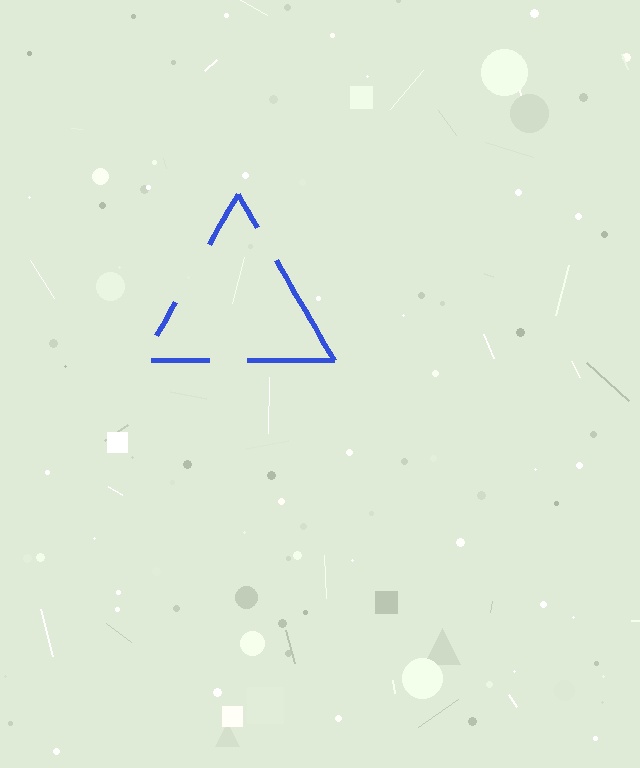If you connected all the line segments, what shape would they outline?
They would outline a triangle.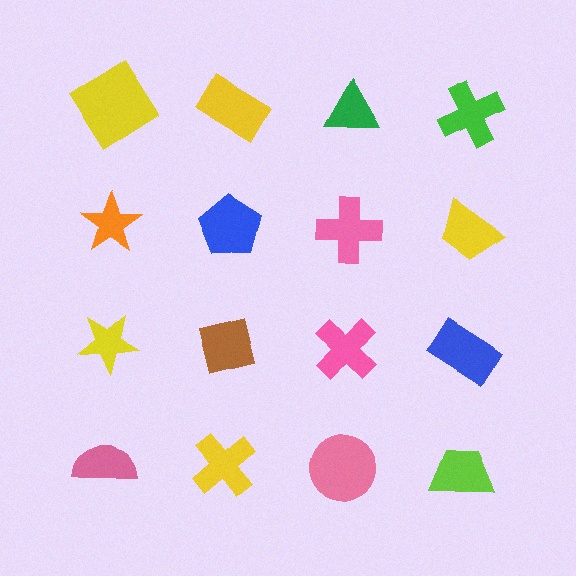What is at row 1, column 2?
A yellow rectangle.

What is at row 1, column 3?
A green triangle.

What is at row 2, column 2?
A blue pentagon.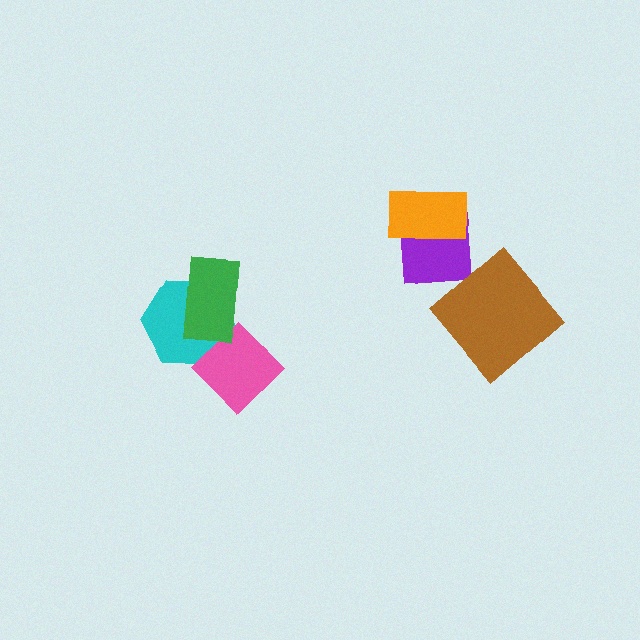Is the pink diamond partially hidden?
Yes, it is partially covered by another shape.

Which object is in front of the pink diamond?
The green rectangle is in front of the pink diamond.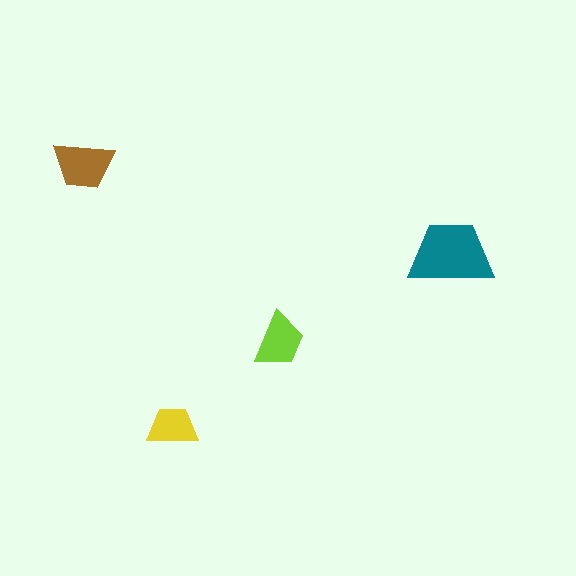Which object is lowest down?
The yellow trapezoid is bottommost.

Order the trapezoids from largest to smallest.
the teal one, the brown one, the lime one, the yellow one.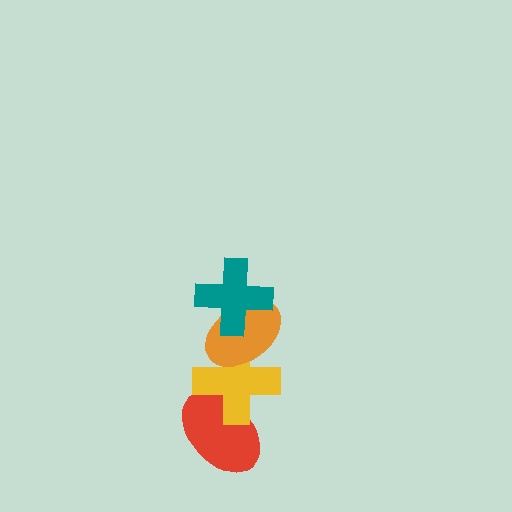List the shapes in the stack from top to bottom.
From top to bottom: the teal cross, the orange ellipse, the yellow cross, the red ellipse.